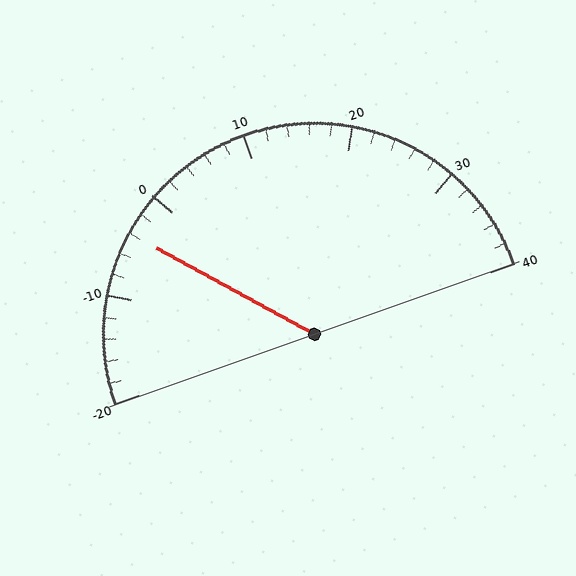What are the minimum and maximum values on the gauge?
The gauge ranges from -20 to 40.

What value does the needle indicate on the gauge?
The needle indicates approximately -4.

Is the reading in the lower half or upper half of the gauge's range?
The reading is in the lower half of the range (-20 to 40).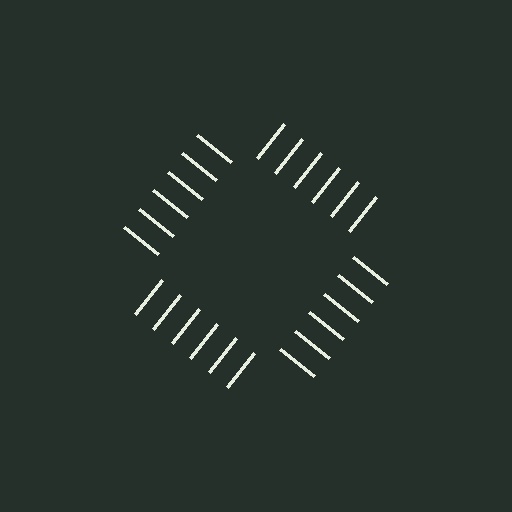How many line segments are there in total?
24 — 6 along each of the 4 edges.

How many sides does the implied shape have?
4 sides — the line-ends trace a square.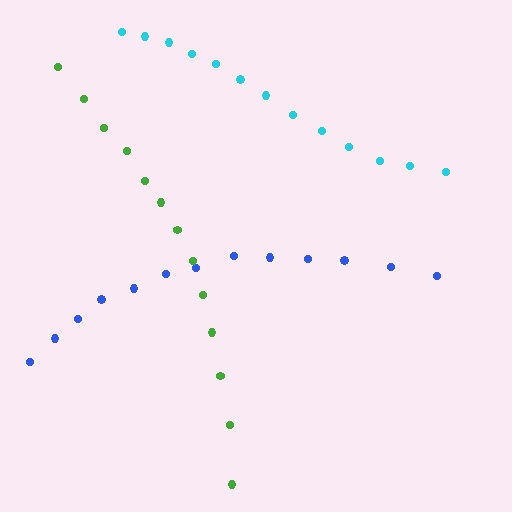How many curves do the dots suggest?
There are 3 distinct paths.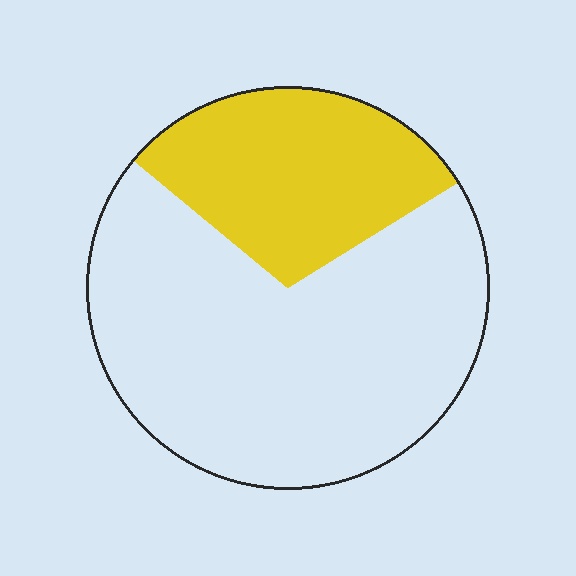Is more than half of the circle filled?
No.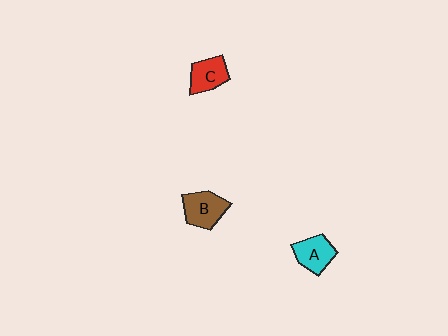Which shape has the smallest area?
Shape C (red).